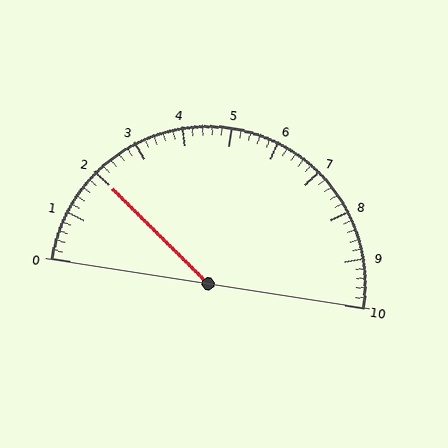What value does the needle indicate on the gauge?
The needle indicates approximately 2.0.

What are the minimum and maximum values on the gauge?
The gauge ranges from 0 to 10.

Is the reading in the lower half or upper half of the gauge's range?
The reading is in the lower half of the range (0 to 10).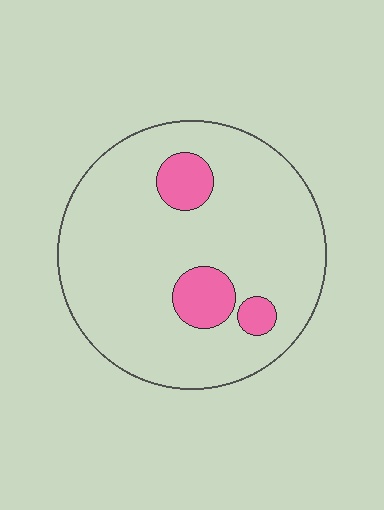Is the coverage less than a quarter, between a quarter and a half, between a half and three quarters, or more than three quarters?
Less than a quarter.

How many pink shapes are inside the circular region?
3.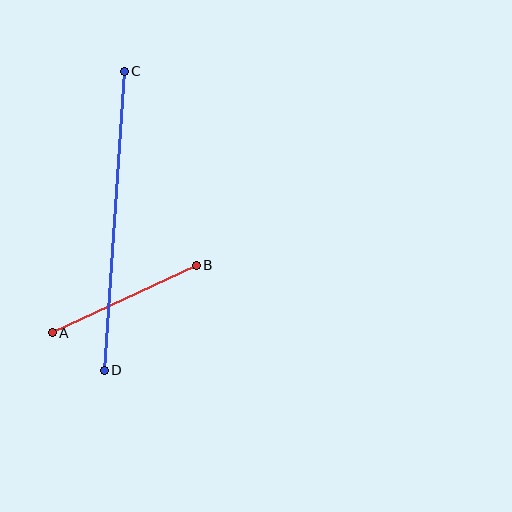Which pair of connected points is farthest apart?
Points C and D are farthest apart.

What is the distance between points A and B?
The distance is approximately 159 pixels.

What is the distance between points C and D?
The distance is approximately 300 pixels.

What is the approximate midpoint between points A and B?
The midpoint is at approximately (124, 299) pixels.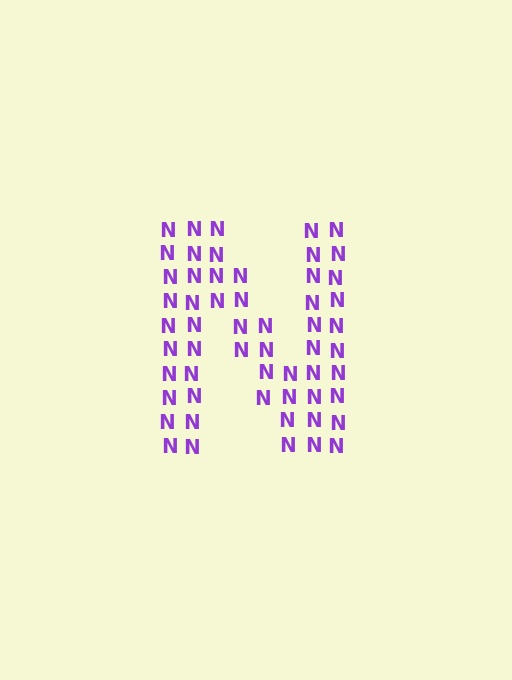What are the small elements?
The small elements are letter N's.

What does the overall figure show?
The overall figure shows the letter N.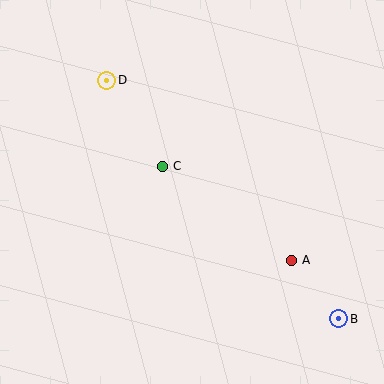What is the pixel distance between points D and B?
The distance between D and B is 333 pixels.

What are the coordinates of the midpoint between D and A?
The midpoint between D and A is at (199, 170).